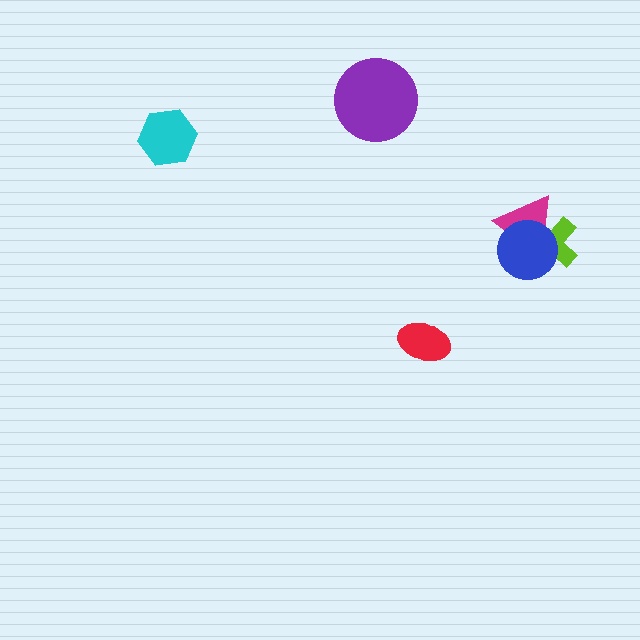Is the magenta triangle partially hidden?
Yes, it is partially covered by another shape.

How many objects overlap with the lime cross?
2 objects overlap with the lime cross.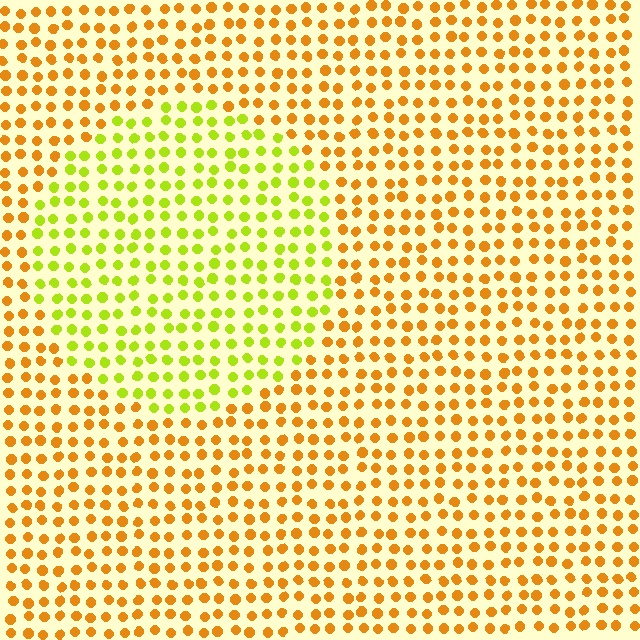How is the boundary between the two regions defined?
The boundary is defined purely by a slight shift in hue (about 44 degrees). Spacing, size, and orientation are identical on both sides.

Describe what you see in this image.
The image is filled with small orange elements in a uniform arrangement. A circle-shaped region is visible where the elements are tinted to a slightly different hue, forming a subtle color boundary.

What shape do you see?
I see a circle.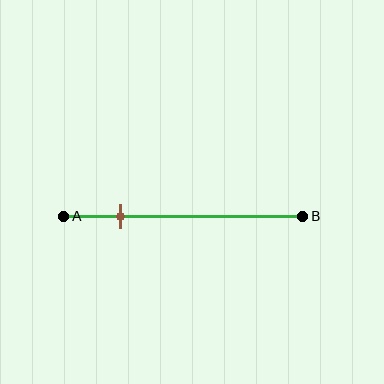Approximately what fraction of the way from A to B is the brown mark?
The brown mark is approximately 25% of the way from A to B.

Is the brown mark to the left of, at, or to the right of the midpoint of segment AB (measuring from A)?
The brown mark is to the left of the midpoint of segment AB.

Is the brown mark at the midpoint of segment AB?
No, the mark is at about 25% from A, not at the 50% midpoint.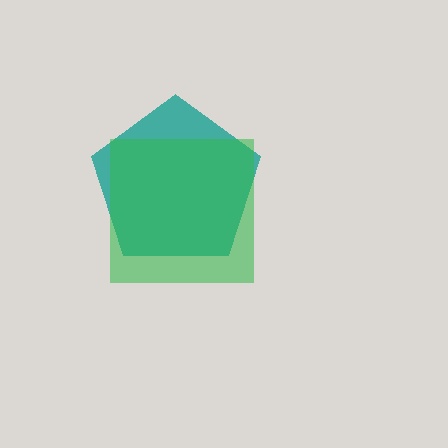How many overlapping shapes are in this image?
There are 2 overlapping shapes in the image.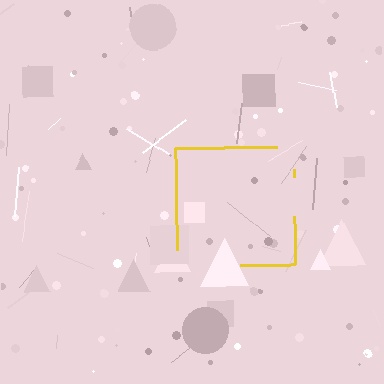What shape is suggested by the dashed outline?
The dashed outline suggests a square.